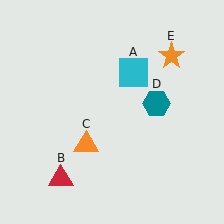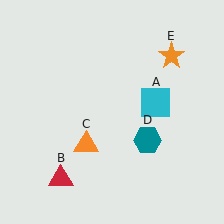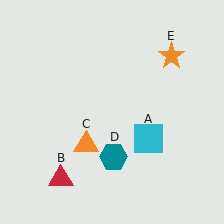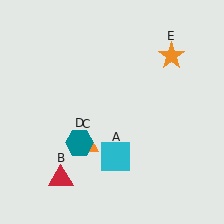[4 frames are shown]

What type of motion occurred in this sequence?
The cyan square (object A), teal hexagon (object D) rotated clockwise around the center of the scene.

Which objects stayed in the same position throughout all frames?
Red triangle (object B) and orange triangle (object C) and orange star (object E) remained stationary.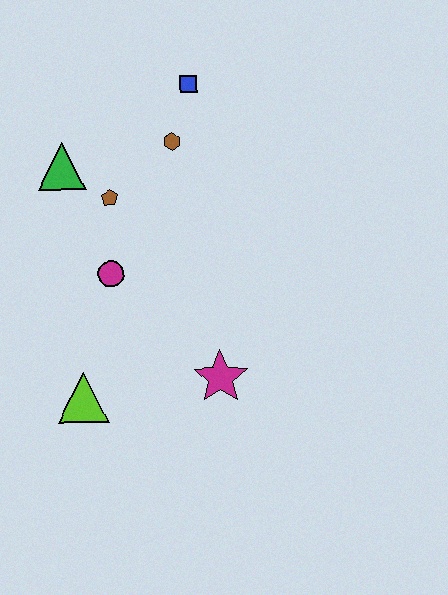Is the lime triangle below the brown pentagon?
Yes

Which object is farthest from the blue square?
The lime triangle is farthest from the blue square.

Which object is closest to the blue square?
The brown hexagon is closest to the blue square.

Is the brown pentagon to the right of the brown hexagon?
No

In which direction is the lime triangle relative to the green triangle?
The lime triangle is below the green triangle.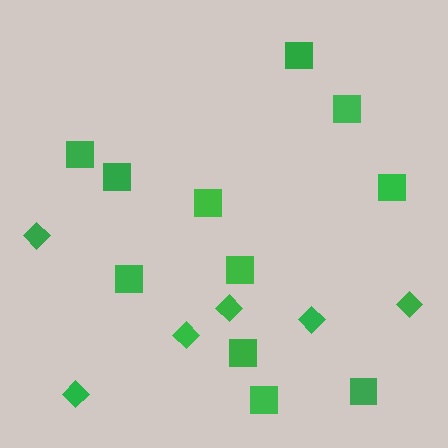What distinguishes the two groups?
There are 2 groups: one group of squares (11) and one group of diamonds (6).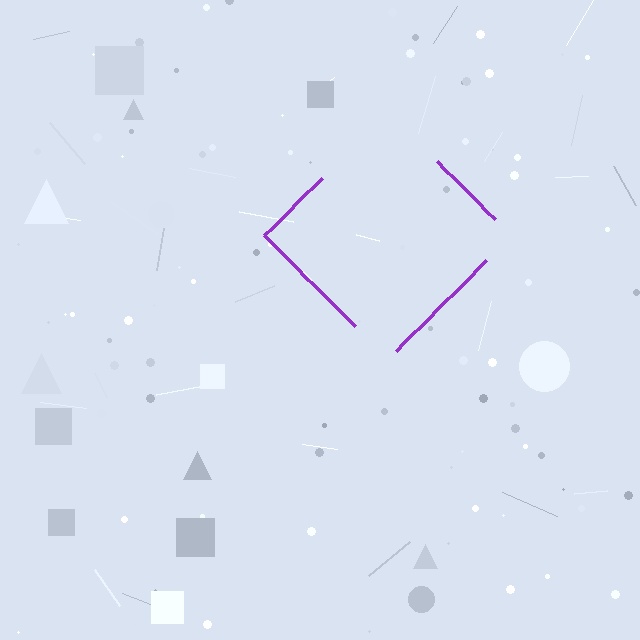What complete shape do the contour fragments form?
The contour fragments form a diamond.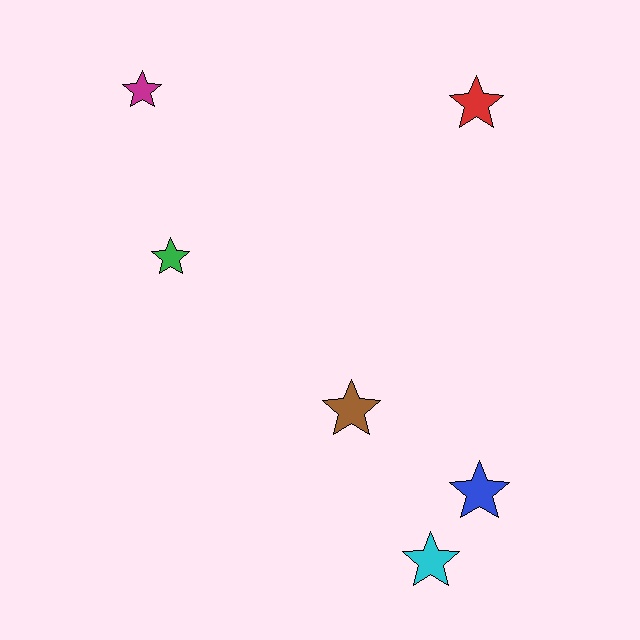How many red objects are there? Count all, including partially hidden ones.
There is 1 red object.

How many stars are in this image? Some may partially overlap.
There are 6 stars.